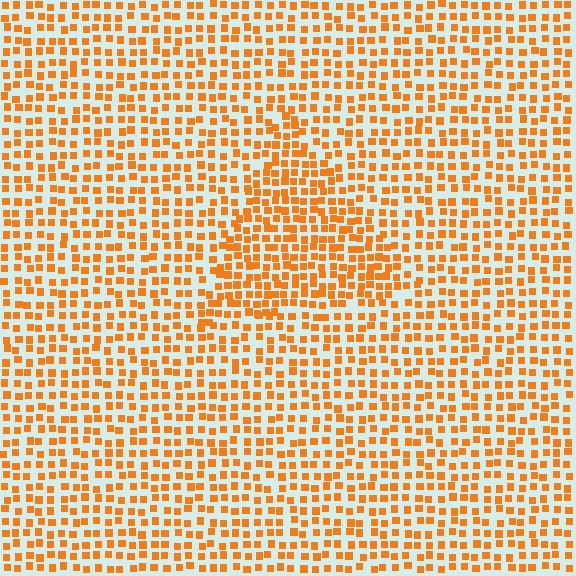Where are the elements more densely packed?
The elements are more densely packed inside the triangle boundary.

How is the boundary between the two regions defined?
The boundary is defined by a change in element density (approximately 1.5x ratio). All elements are the same color, size, and shape.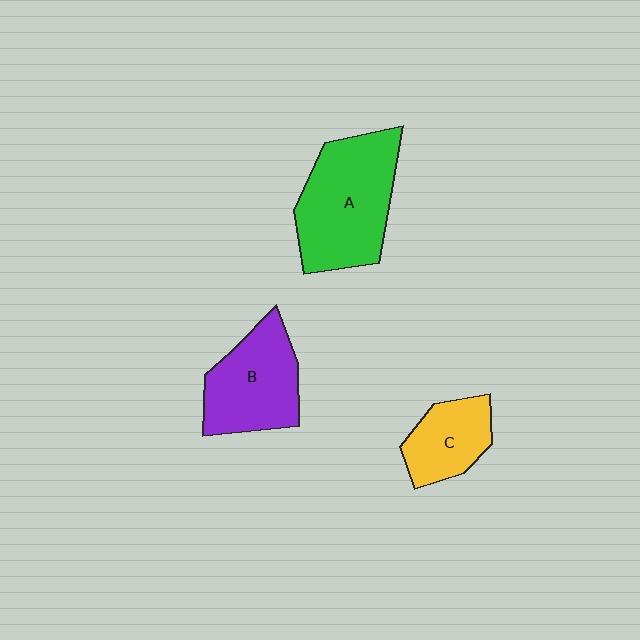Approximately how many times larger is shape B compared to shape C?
Approximately 1.5 times.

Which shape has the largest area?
Shape A (green).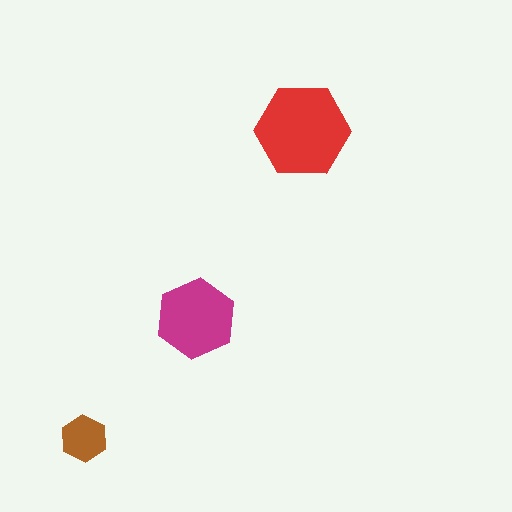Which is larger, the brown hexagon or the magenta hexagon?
The magenta one.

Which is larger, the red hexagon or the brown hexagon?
The red one.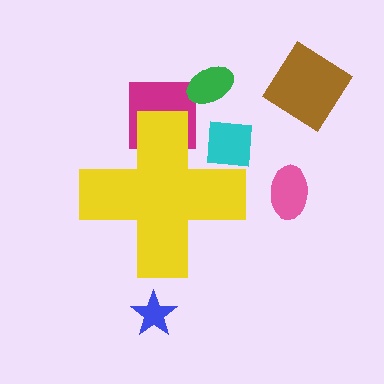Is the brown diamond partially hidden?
No, the brown diamond is fully visible.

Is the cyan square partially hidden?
Yes, the cyan square is partially hidden behind the yellow cross.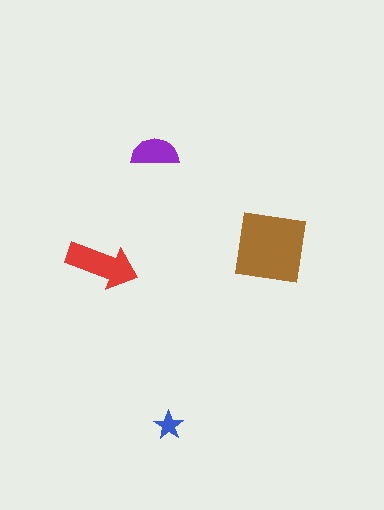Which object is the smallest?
The blue star.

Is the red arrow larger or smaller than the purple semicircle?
Larger.